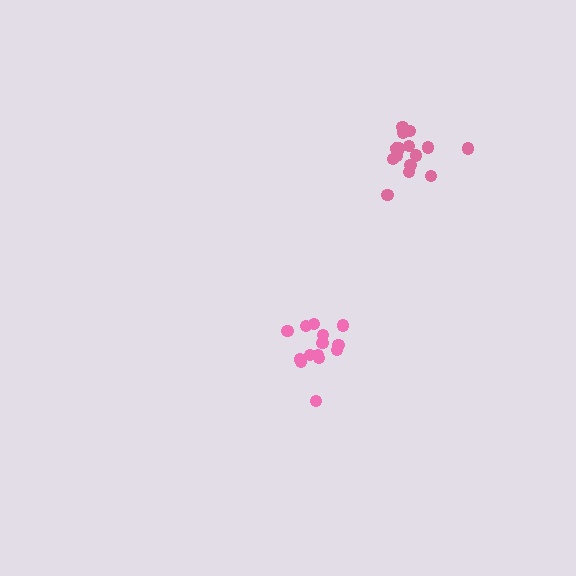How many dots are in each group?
Group 1: 15 dots, Group 2: 14 dots (29 total).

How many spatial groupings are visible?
There are 2 spatial groupings.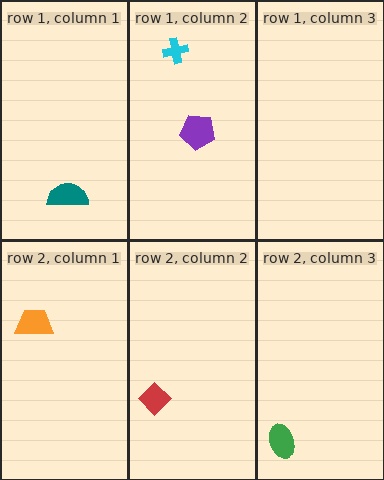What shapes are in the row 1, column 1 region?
The teal semicircle.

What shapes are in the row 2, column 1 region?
The orange trapezoid.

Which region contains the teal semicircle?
The row 1, column 1 region.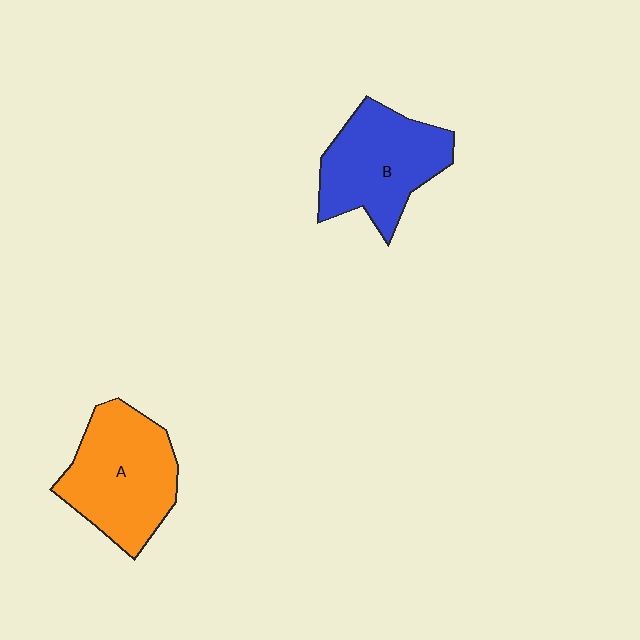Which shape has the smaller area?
Shape B (blue).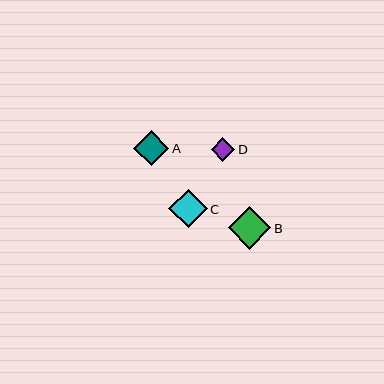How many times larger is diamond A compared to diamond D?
Diamond A is approximately 1.5 times the size of diamond D.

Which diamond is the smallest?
Diamond D is the smallest with a size of approximately 23 pixels.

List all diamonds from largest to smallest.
From largest to smallest: B, C, A, D.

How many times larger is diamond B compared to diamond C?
Diamond B is approximately 1.1 times the size of diamond C.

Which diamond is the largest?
Diamond B is the largest with a size of approximately 42 pixels.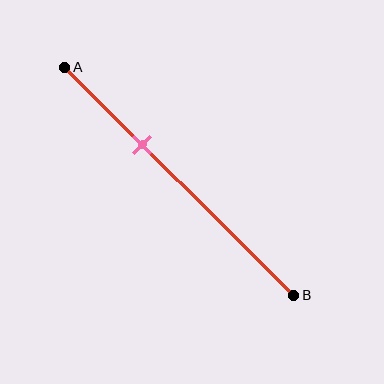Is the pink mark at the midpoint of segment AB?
No, the mark is at about 35% from A, not at the 50% midpoint.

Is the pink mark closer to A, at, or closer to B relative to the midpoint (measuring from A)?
The pink mark is closer to point A than the midpoint of segment AB.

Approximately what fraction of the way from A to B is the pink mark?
The pink mark is approximately 35% of the way from A to B.